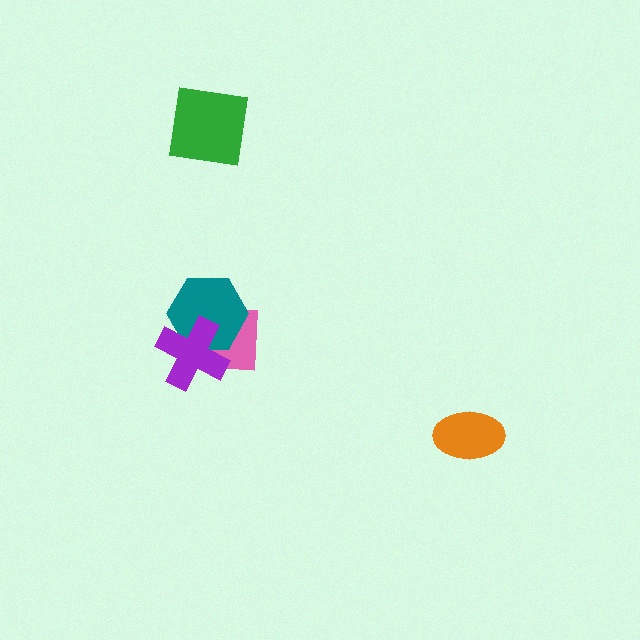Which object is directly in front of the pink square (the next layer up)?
The teal hexagon is directly in front of the pink square.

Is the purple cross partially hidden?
No, no other shape covers it.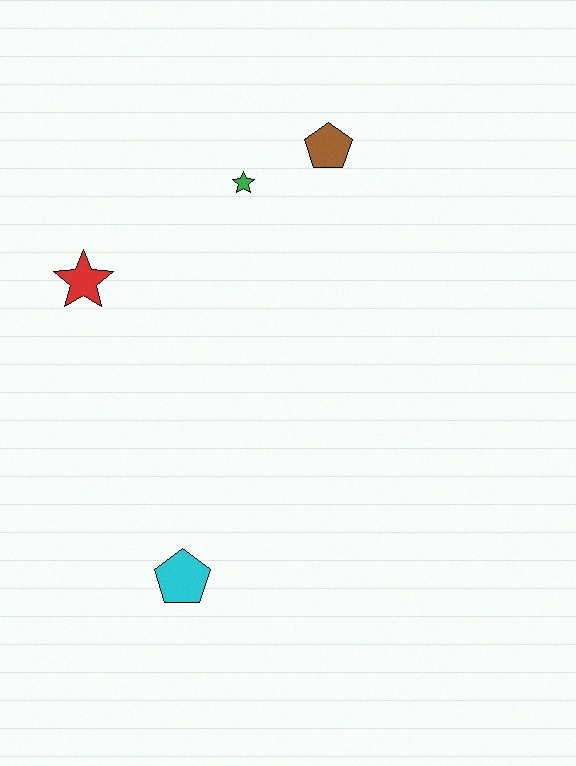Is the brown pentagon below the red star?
No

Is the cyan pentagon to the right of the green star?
No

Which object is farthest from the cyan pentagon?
The brown pentagon is farthest from the cyan pentagon.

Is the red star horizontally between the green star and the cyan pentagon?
No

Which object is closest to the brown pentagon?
The green star is closest to the brown pentagon.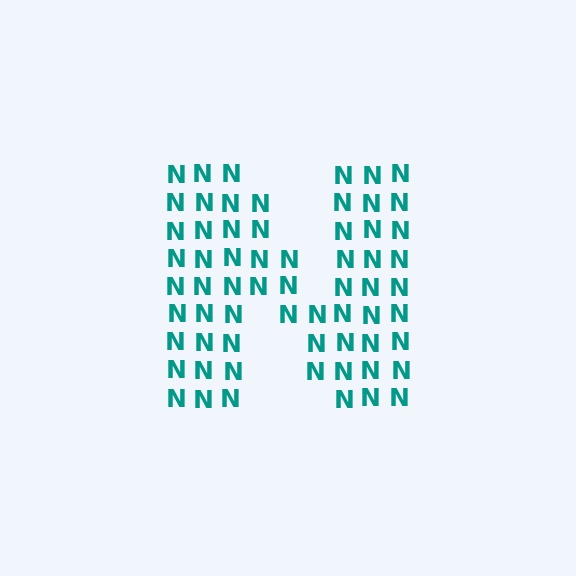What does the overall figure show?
The overall figure shows the letter N.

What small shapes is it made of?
It is made of small letter N's.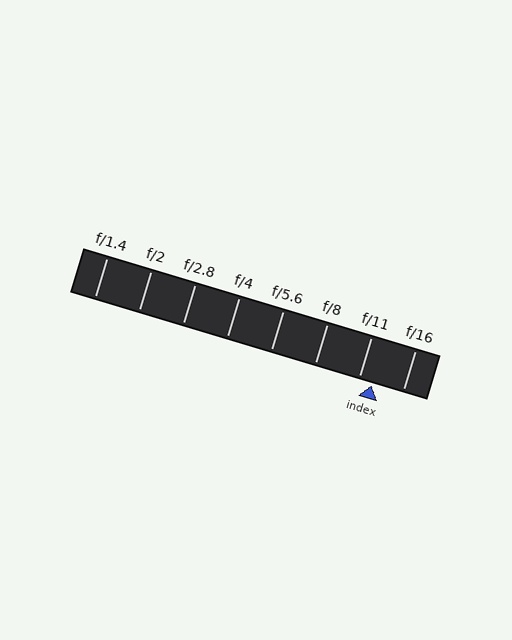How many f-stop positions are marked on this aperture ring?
There are 8 f-stop positions marked.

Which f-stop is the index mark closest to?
The index mark is closest to f/11.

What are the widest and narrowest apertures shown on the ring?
The widest aperture shown is f/1.4 and the narrowest is f/16.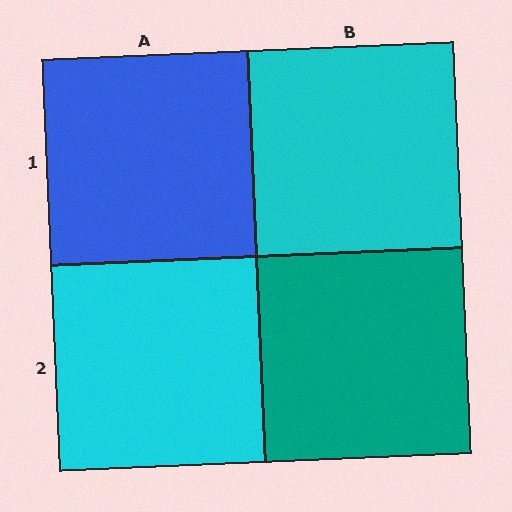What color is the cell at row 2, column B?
Teal.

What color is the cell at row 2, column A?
Cyan.